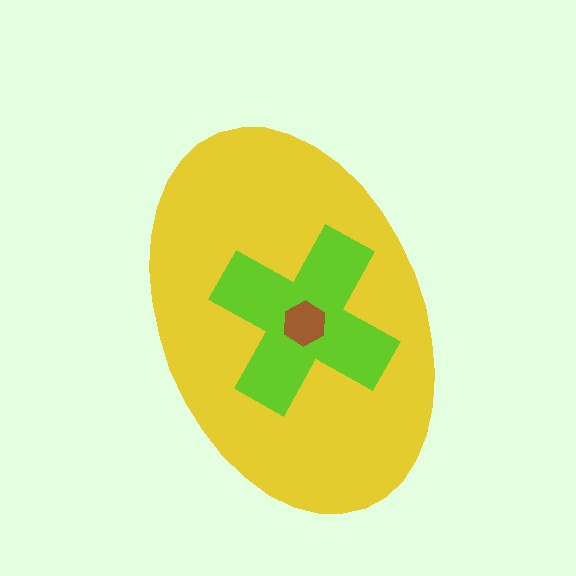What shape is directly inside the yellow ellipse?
The lime cross.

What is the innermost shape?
The brown hexagon.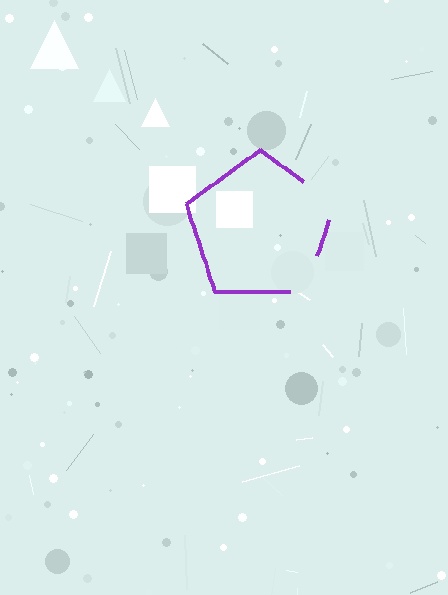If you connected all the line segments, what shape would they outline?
They would outline a pentagon.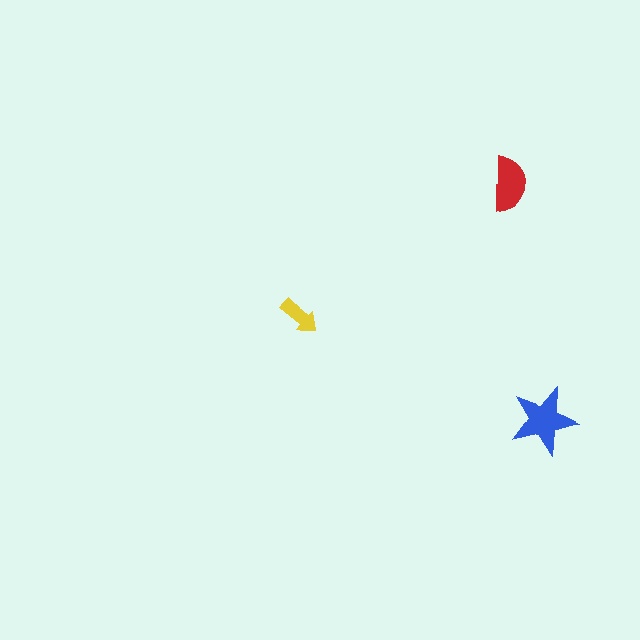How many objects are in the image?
There are 3 objects in the image.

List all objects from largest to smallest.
The blue star, the red semicircle, the yellow arrow.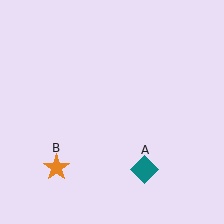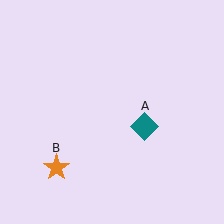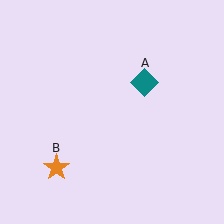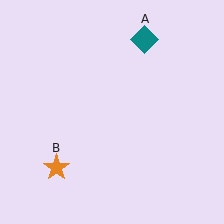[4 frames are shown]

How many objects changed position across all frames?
1 object changed position: teal diamond (object A).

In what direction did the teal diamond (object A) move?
The teal diamond (object A) moved up.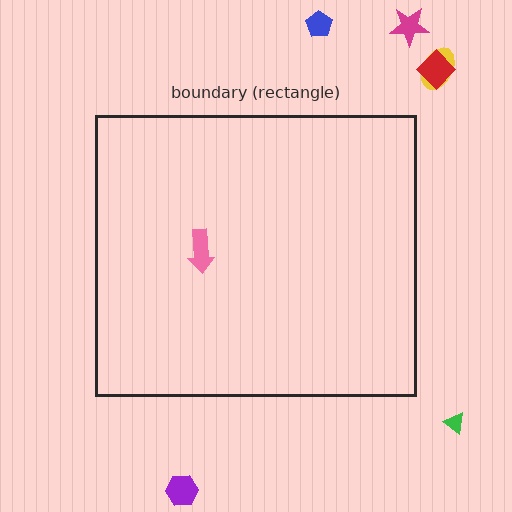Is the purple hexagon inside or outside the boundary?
Outside.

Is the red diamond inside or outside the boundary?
Outside.